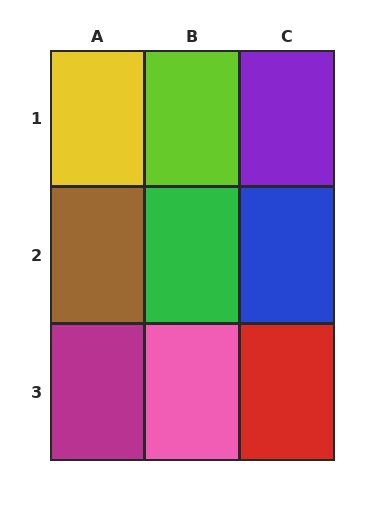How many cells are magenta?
1 cell is magenta.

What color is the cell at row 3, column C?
Red.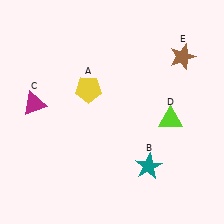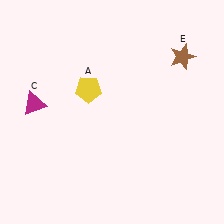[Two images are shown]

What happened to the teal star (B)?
The teal star (B) was removed in Image 2. It was in the bottom-right area of Image 1.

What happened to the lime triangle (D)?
The lime triangle (D) was removed in Image 2. It was in the bottom-right area of Image 1.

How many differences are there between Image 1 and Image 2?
There are 2 differences between the two images.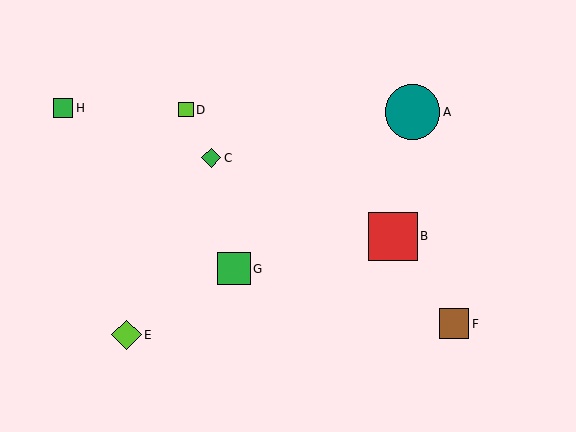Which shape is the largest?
The teal circle (labeled A) is the largest.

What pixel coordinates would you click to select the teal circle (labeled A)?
Click at (412, 112) to select the teal circle A.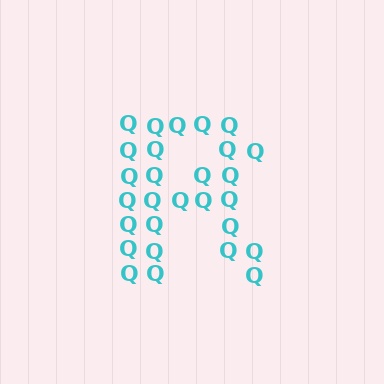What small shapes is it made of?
It is made of small letter Q's.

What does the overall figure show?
The overall figure shows the letter R.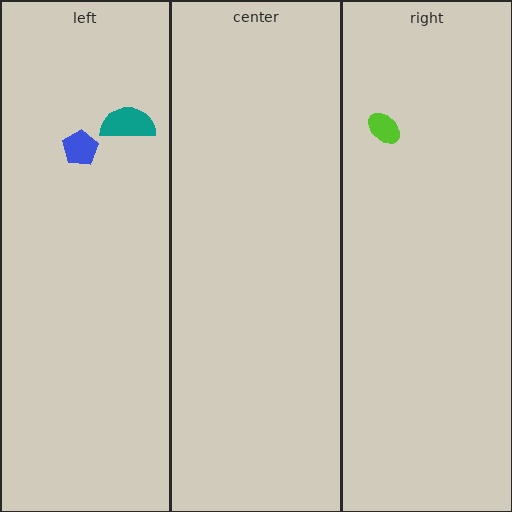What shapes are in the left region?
The blue pentagon, the teal semicircle.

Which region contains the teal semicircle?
The left region.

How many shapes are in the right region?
1.